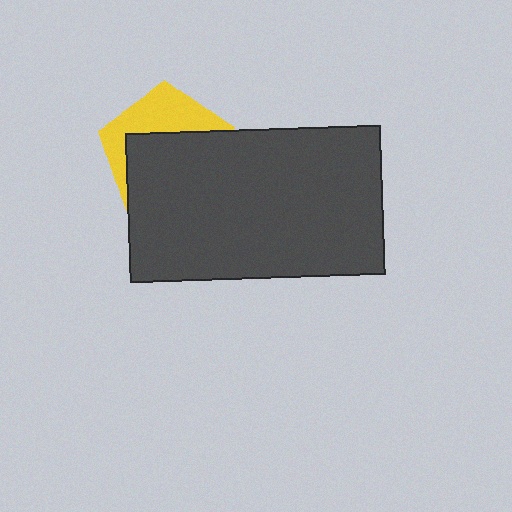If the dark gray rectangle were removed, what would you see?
You would see the complete yellow pentagon.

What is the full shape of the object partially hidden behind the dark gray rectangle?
The partially hidden object is a yellow pentagon.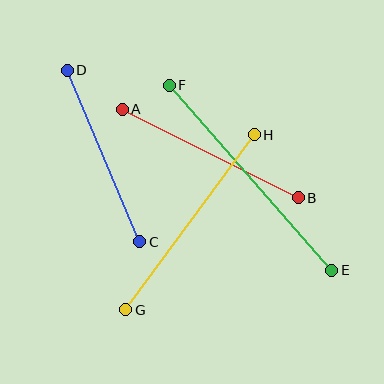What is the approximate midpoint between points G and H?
The midpoint is at approximately (190, 222) pixels.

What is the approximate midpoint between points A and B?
The midpoint is at approximately (210, 154) pixels.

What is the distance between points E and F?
The distance is approximately 246 pixels.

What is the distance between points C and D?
The distance is approximately 186 pixels.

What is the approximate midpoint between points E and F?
The midpoint is at approximately (250, 178) pixels.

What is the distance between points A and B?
The distance is approximately 197 pixels.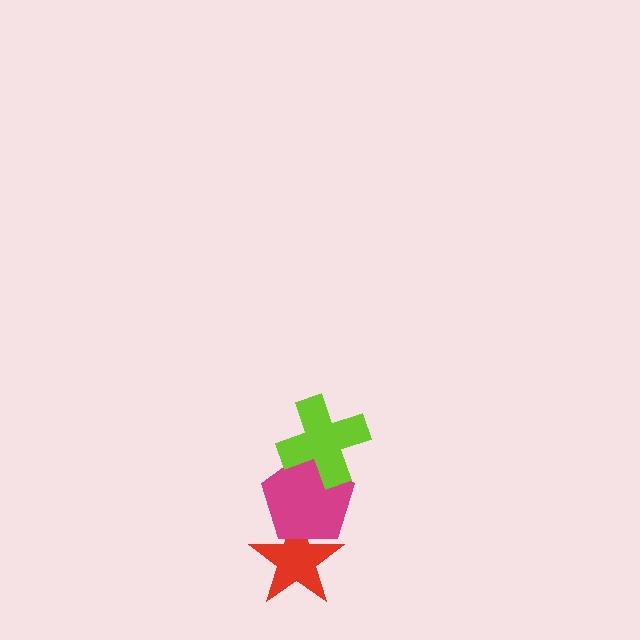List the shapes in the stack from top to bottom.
From top to bottom: the lime cross, the magenta pentagon, the red star.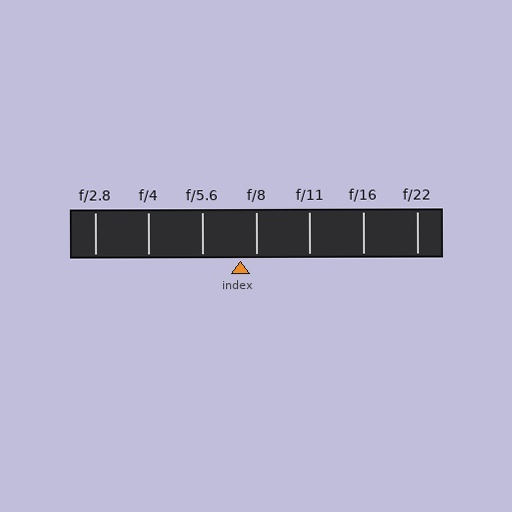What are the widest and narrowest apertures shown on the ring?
The widest aperture shown is f/2.8 and the narrowest is f/22.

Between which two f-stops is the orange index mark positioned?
The index mark is between f/5.6 and f/8.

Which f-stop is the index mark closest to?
The index mark is closest to f/8.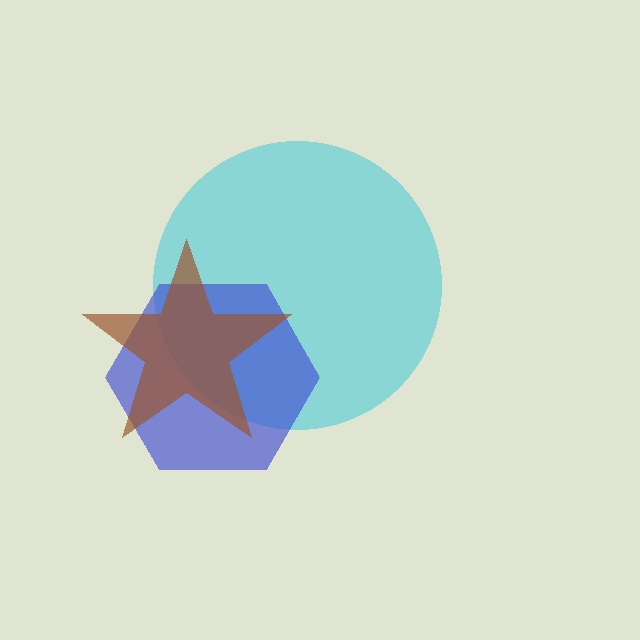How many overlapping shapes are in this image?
There are 3 overlapping shapes in the image.